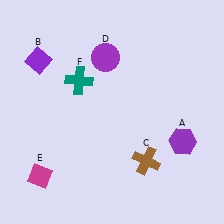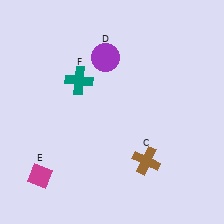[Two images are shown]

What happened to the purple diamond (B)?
The purple diamond (B) was removed in Image 2. It was in the top-left area of Image 1.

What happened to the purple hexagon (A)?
The purple hexagon (A) was removed in Image 2. It was in the bottom-right area of Image 1.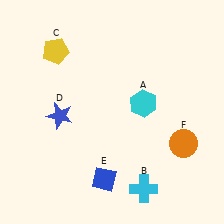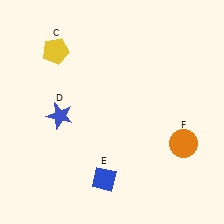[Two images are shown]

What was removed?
The cyan hexagon (A), the cyan cross (B) were removed in Image 2.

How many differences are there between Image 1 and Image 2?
There are 2 differences between the two images.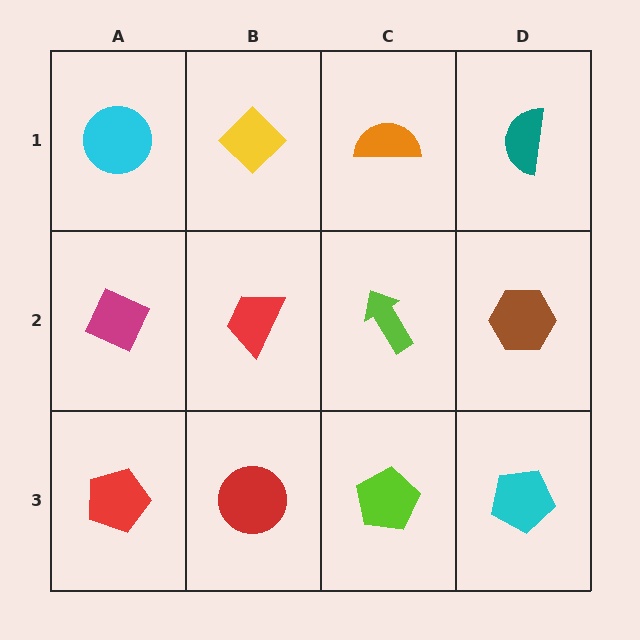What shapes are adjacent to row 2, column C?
An orange semicircle (row 1, column C), a lime pentagon (row 3, column C), a red trapezoid (row 2, column B), a brown hexagon (row 2, column D).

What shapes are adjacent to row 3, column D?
A brown hexagon (row 2, column D), a lime pentagon (row 3, column C).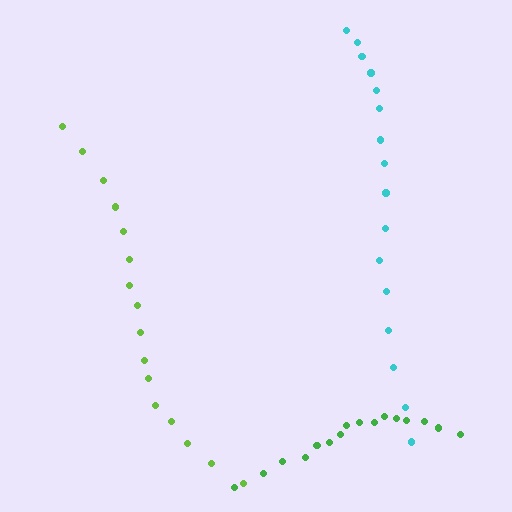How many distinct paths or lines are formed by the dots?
There are 3 distinct paths.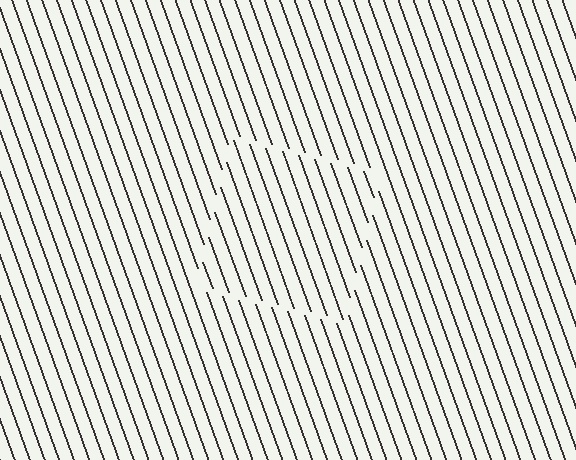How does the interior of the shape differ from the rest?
The interior of the shape contains the same grating, shifted by half a period — the contour is defined by the phase discontinuity where line-ends from the inner and outer gratings abut.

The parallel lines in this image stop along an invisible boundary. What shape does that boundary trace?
An illusory square. The interior of the shape contains the same grating, shifted by half a period — the contour is defined by the phase discontinuity where line-ends from the inner and outer gratings abut.